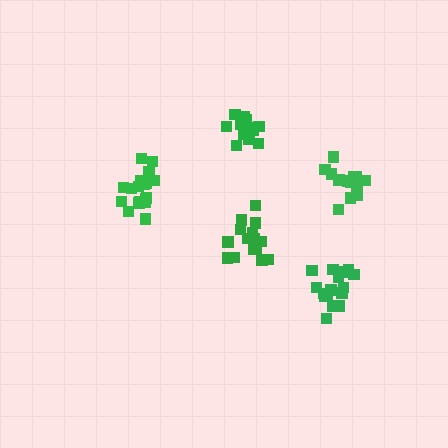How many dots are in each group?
Group 1: 16 dots, Group 2: 14 dots, Group 3: 16 dots, Group 4: 15 dots, Group 5: 19 dots (80 total).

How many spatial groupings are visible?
There are 5 spatial groupings.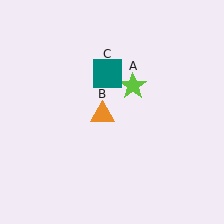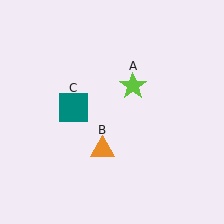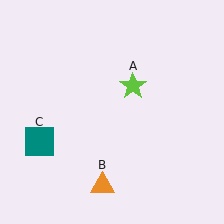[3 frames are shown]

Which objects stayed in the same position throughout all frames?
Lime star (object A) remained stationary.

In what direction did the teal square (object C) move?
The teal square (object C) moved down and to the left.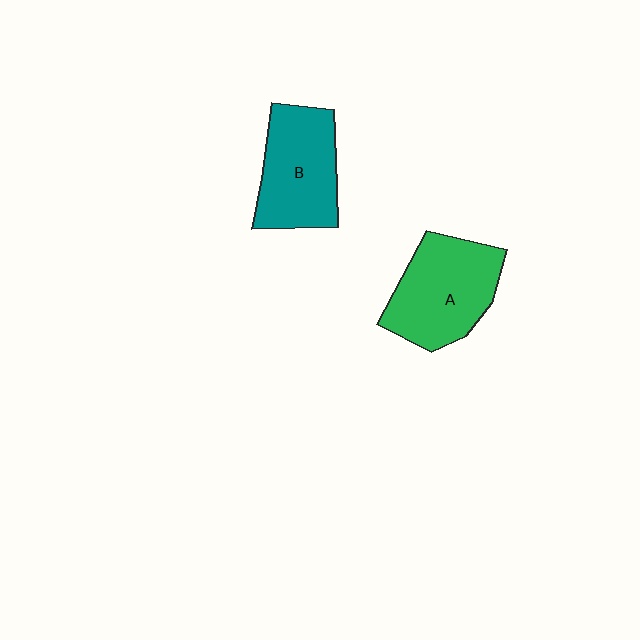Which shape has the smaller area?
Shape B (teal).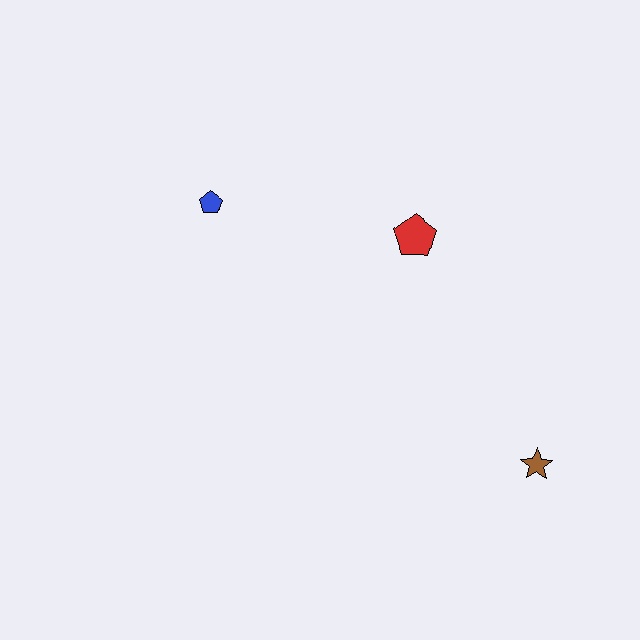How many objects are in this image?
There are 3 objects.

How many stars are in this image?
There is 1 star.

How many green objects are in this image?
There are no green objects.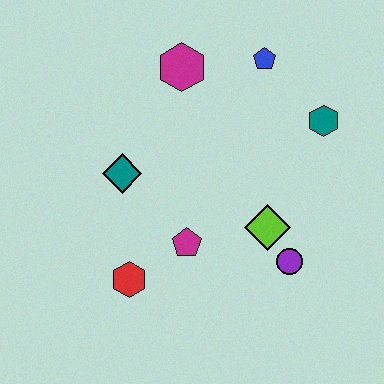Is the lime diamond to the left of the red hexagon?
No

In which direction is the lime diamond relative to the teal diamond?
The lime diamond is to the right of the teal diamond.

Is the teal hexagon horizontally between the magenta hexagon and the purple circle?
No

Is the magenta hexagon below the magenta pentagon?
No